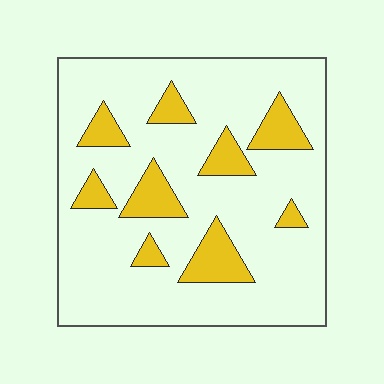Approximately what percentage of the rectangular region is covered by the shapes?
Approximately 20%.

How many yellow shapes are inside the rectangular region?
9.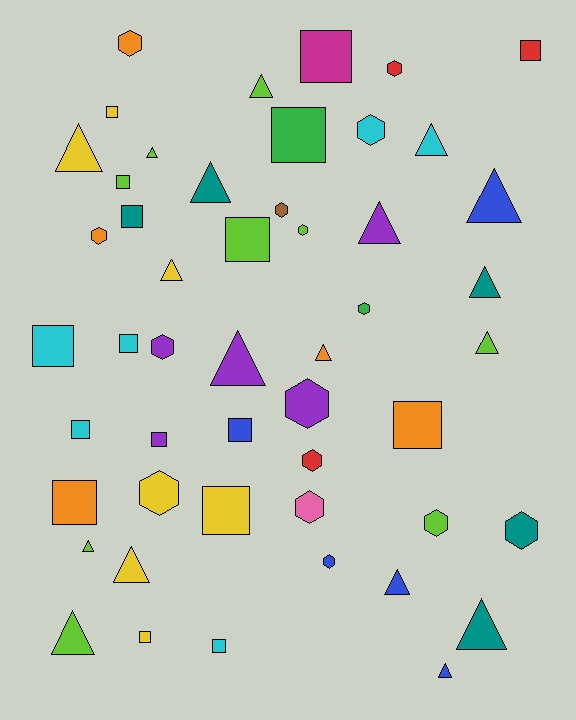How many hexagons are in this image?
There are 15 hexagons.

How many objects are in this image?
There are 50 objects.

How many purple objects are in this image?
There are 5 purple objects.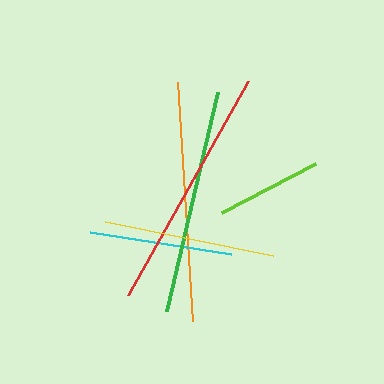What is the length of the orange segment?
The orange segment is approximately 240 pixels long.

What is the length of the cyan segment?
The cyan segment is approximately 143 pixels long.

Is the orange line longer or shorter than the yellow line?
The orange line is longer than the yellow line.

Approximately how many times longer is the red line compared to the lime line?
The red line is approximately 2.3 times the length of the lime line.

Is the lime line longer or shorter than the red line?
The red line is longer than the lime line.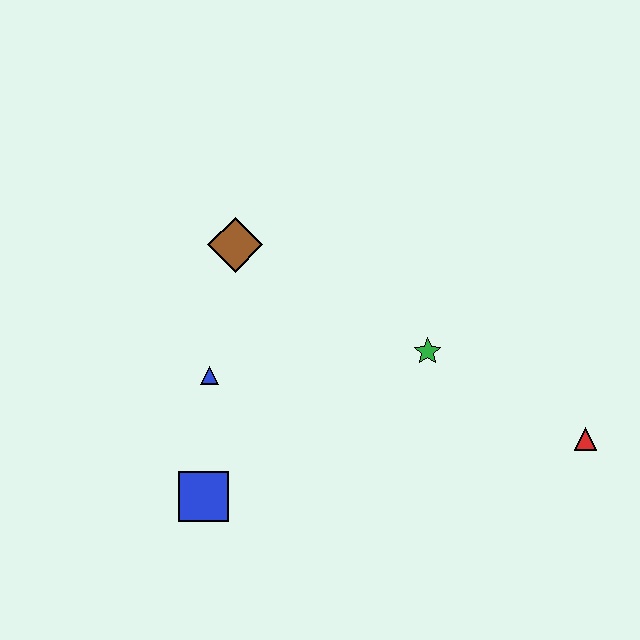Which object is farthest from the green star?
The blue square is farthest from the green star.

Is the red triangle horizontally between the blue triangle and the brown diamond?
No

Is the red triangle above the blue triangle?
No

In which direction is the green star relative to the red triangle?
The green star is to the left of the red triangle.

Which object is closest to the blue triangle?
The blue square is closest to the blue triangle.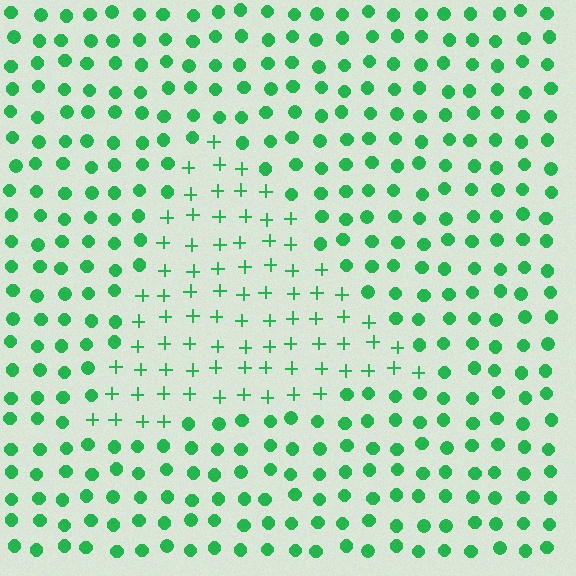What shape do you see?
I see a triangle.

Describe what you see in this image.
The image is filled with small green elements arranged in a uniform grid. A triangle-shaped region contains plus signs, while the surrounding area contains circles. The boundary is defined purely by the change in element shape.